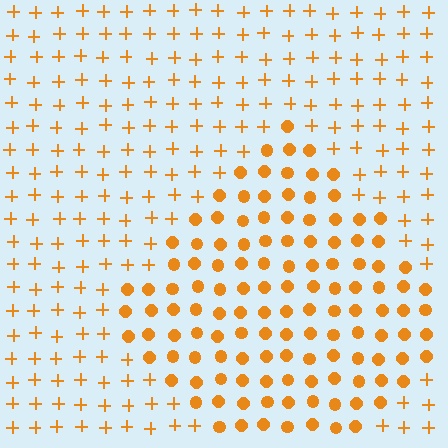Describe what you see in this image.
The image is filled with small orange elements arranged in a uniform grid. A diamond-shaped region contains circles, while the surrounding area contains plus signs. The boundary is defined purely by the change in element shape.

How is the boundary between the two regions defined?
The boundary is defined by a change in element shape: circles inside vs. plus signs outside. All elements share the same color and spacing.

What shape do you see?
I see a diamond.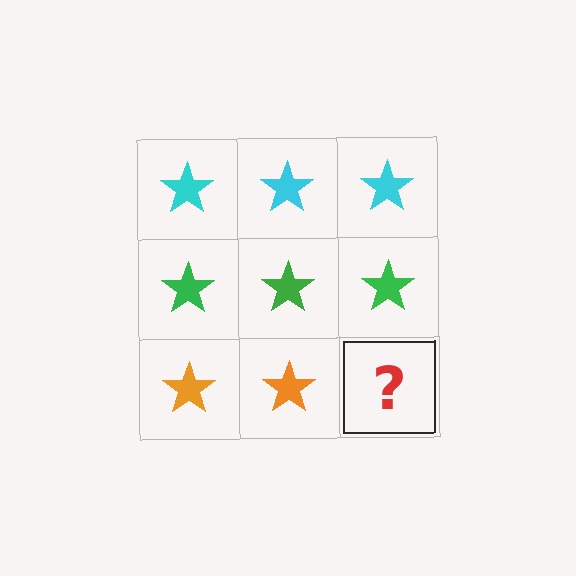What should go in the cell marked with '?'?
The missing cell should contain an orange star.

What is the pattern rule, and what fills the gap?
The rule is that each row has a consistent color. The gap should be filled with an orange star.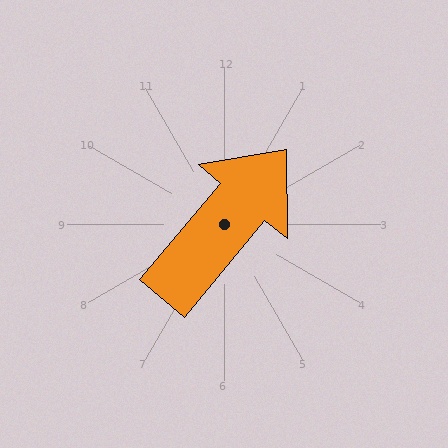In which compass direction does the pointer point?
Northeast.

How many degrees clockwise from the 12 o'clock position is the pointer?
Approximately 40 degrees.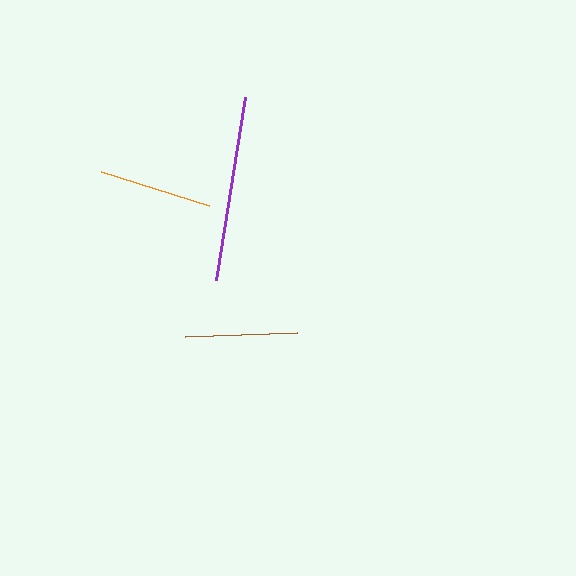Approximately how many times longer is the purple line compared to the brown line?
The purple line is approximately 1.7 times the length of the brown line.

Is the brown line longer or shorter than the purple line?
The purple line is longer than the brown line.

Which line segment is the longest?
The purple line is the longest at approximately 185 pixels.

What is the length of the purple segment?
The purple segment is approximately 185 pixels long.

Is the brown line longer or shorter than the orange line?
The orange line is longer than the brown line.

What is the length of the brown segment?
The brown segment is approximately 112 pixels long.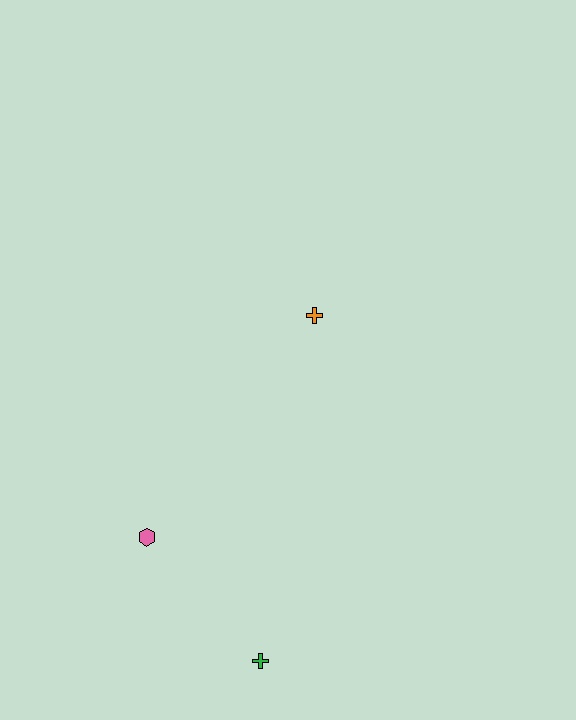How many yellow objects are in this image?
There are no yellow objects.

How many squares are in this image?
There are no squares.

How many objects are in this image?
There are 3 objects.